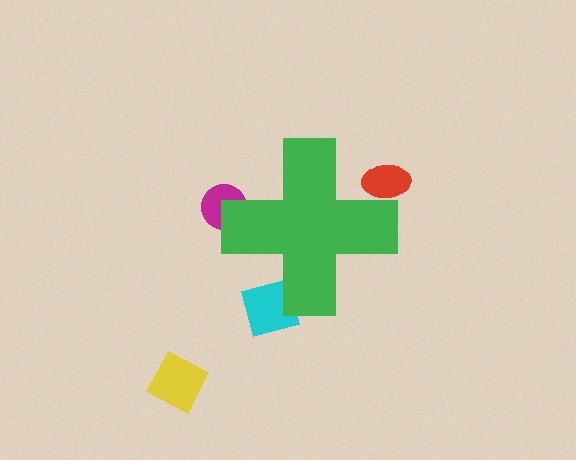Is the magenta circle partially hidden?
Yes, the magenta circle is partially hidden behind the green cross.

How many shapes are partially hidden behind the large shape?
3 shapes are partially hidden.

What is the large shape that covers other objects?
A green cross.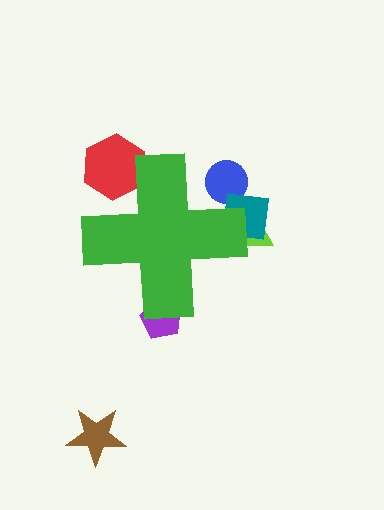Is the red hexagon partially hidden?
Yes, the red hexagon is partially hidden behind the green cross.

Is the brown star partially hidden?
No, the brown star is fully visible.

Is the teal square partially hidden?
Yes, the teal square is partially hidden behind the green cross.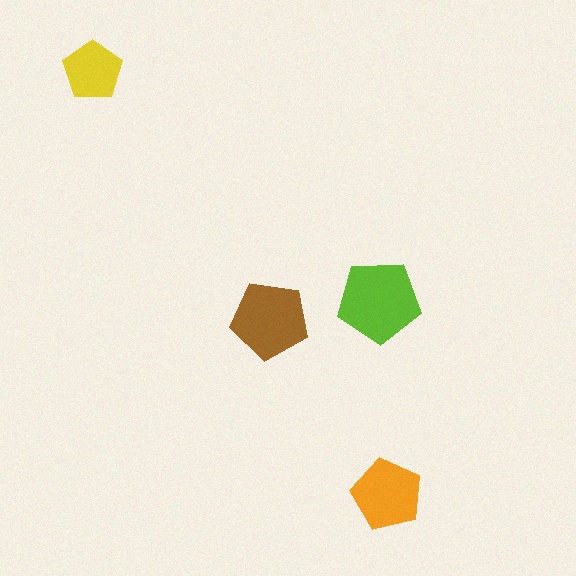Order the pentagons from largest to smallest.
the lime one, the brown one, the orange one, the yellow one.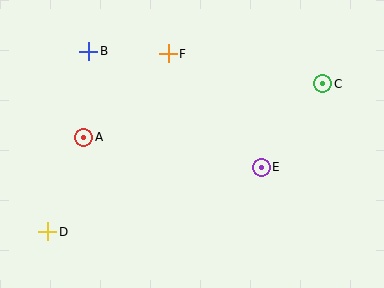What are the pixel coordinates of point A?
Point A is at (84, 137).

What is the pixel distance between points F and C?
The distance between F and C is 157 pixels.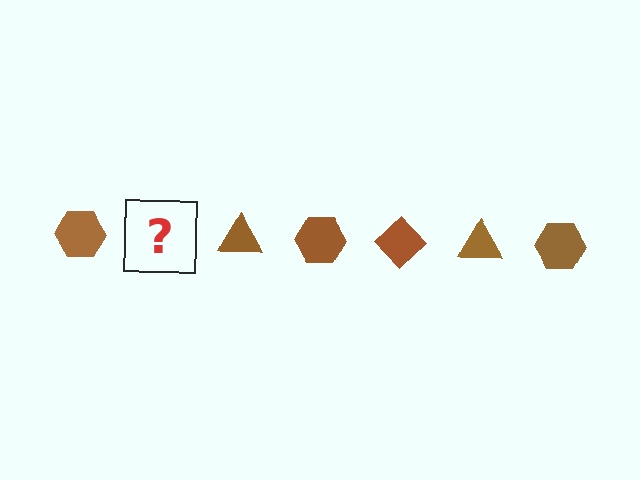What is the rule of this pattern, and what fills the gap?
The rule is that the pattern cycles through hexagon, diamond, triangle shapes in brown. The gap should be filled with a brown diamond.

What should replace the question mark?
The question mark should be replaced with a brown diamond.